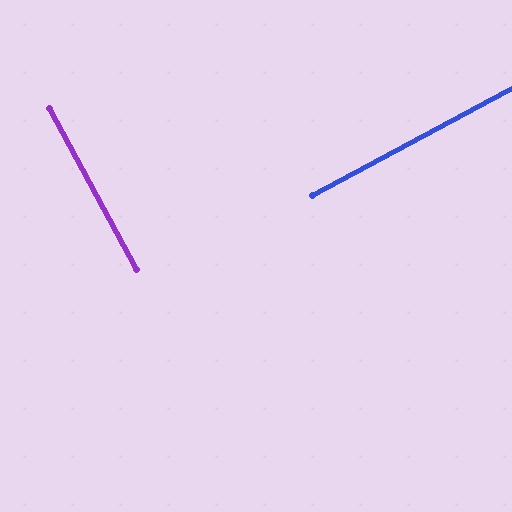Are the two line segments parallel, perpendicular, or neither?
Perpendicular — they meet at approximately 90°.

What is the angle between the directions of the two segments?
Approximately 90 degrees.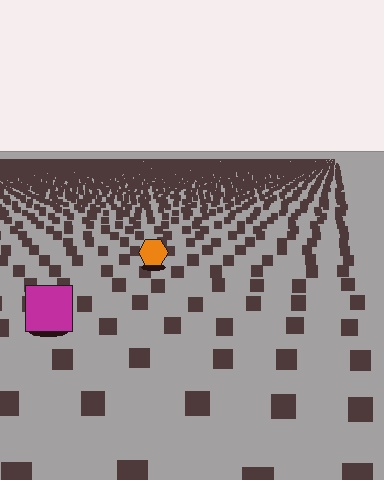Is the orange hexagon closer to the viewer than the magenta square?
No. The magenta square is closer — you can tell from the texture gradient: the ground texture is coarser near it.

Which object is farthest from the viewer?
The orange hexagon is farthest from the viewer. It appears smaller and the ground texture around it is denser.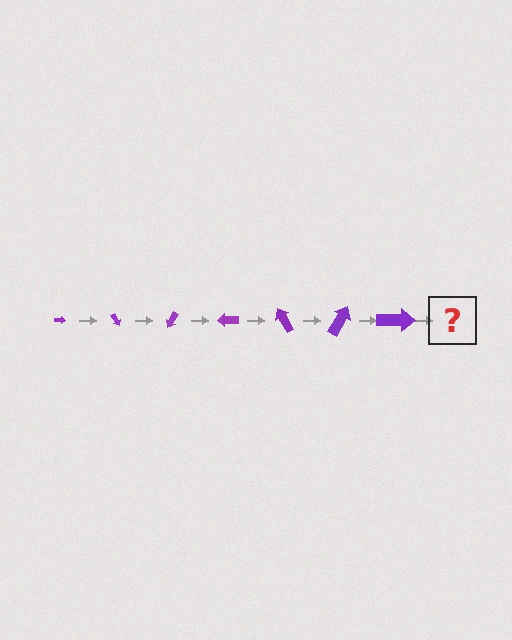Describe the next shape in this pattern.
It should be an arrow, larger than the previous one and rotated 420 degrees from the start.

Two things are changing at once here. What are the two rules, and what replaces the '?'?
The two rules are that the arrow grows larger each step and it rotates 60 degrees each step. The '?' should be an arrow, larger than the previous one and rotated 420 degrees from the start.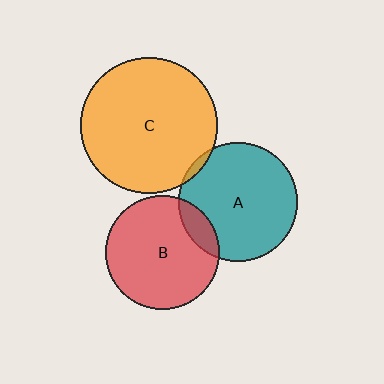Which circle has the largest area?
Circle C (orange).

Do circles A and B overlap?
Yes.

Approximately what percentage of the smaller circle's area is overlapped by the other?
Approximately 15%.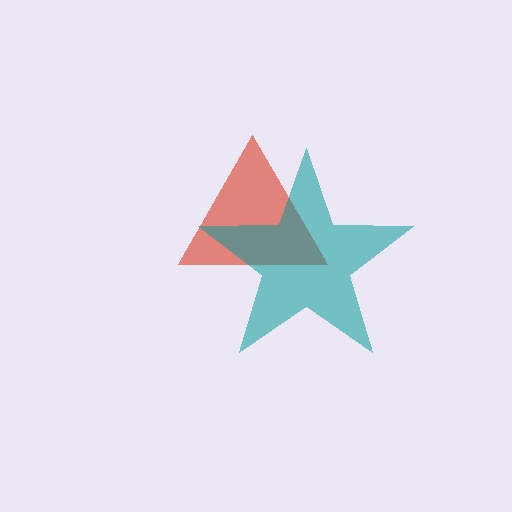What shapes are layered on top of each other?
The layered shapes are: a red triangle, a teal star.